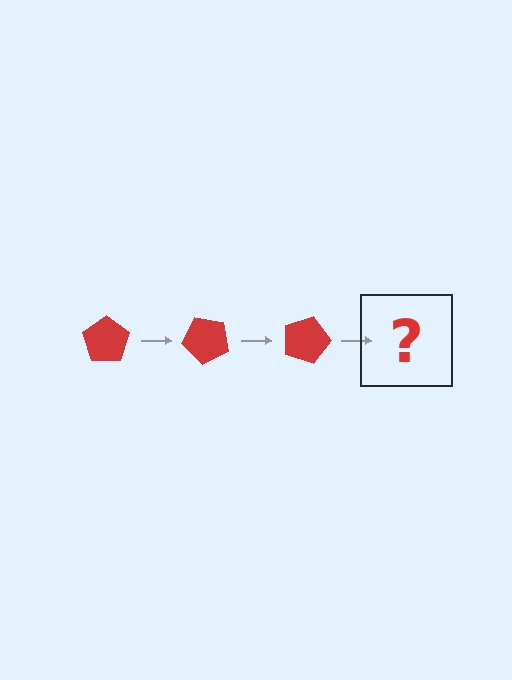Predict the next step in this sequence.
The next step is a red pentagon rotated 135 degrees.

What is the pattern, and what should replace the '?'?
The pattern is that the pentagon rotates 45 degrees each step. The '?' should be a red pentagon rotated 135 degrees.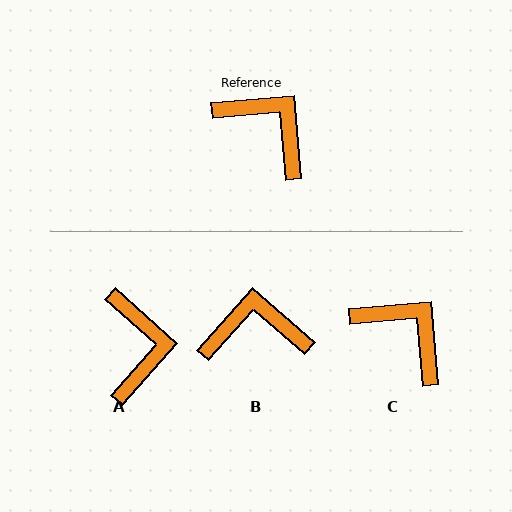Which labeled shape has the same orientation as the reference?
C.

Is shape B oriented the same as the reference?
No, it is off by about 44 degrees.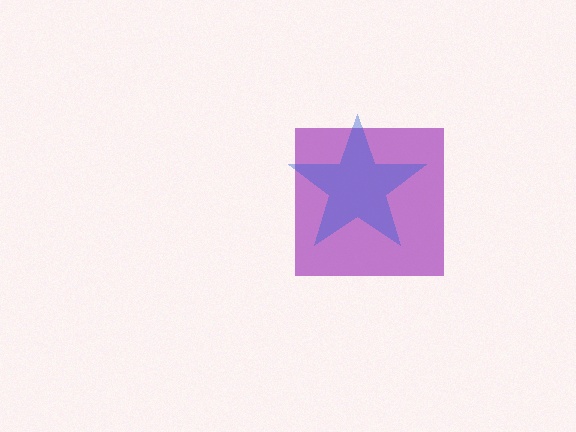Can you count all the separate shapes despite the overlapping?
Yes, there are 2 separate shapes.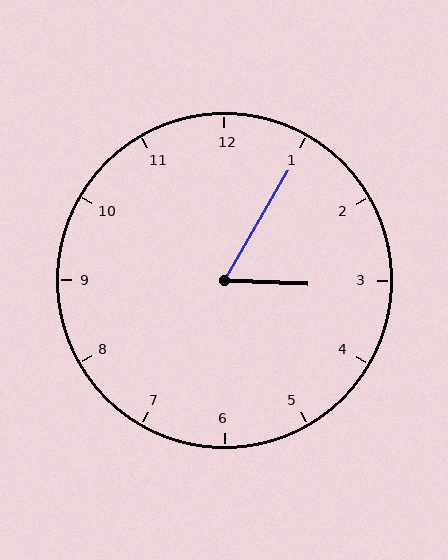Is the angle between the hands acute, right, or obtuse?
It is acute.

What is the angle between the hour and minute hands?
Approximately 62 degrees.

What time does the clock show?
3:05.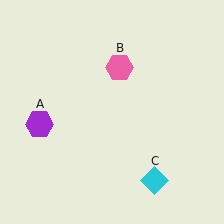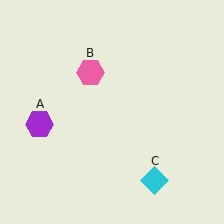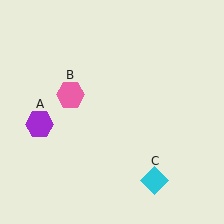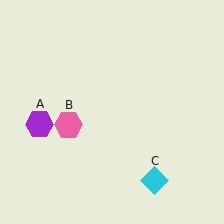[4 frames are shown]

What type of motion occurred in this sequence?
The pink hexagon (object B) rotated counterclockwise around the center of the scene.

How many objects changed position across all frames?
1 object changed position: pink hexagon (object B).